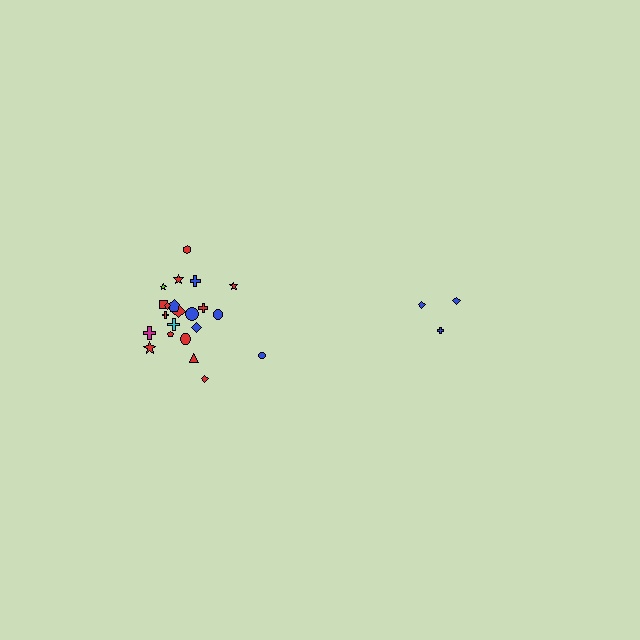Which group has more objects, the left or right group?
The left group.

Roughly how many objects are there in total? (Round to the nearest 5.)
Roughly 25 objects in total.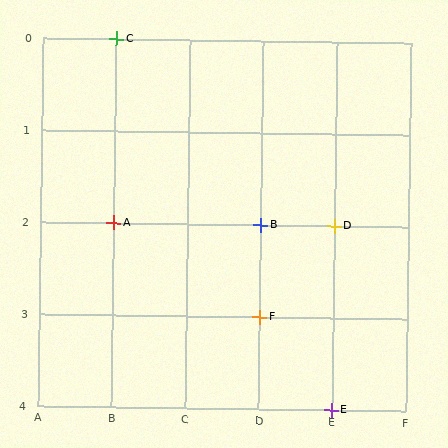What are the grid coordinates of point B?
Point B is at grid coordinates (D, 2).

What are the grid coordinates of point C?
Point C is at grid coordinates (B, 0).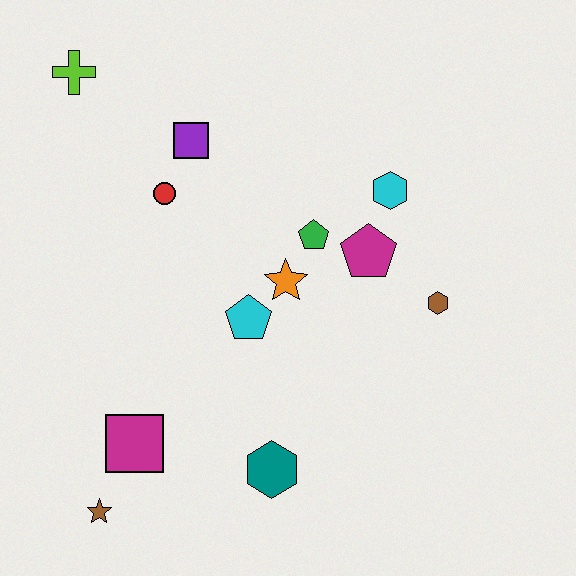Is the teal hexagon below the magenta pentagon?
Yes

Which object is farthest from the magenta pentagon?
The brown star is farthest from the magenta pentagon.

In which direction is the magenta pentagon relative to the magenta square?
The magenta pentagon is to the right of the magenta square.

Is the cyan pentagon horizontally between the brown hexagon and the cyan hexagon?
No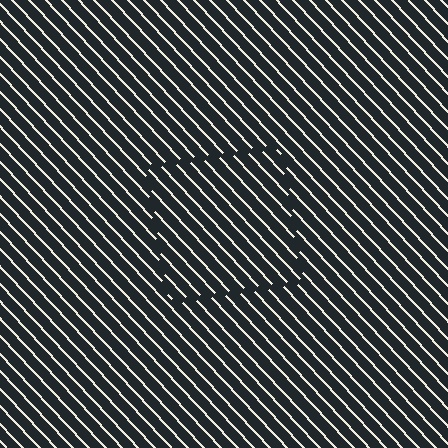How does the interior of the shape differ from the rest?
The interior of the shape contains the same grating, shifted by half a period — the contour is defined by the phase discontinuity where line-ends from the inner and outer gratings abut.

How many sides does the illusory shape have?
4 sides — the line-ends trace a square.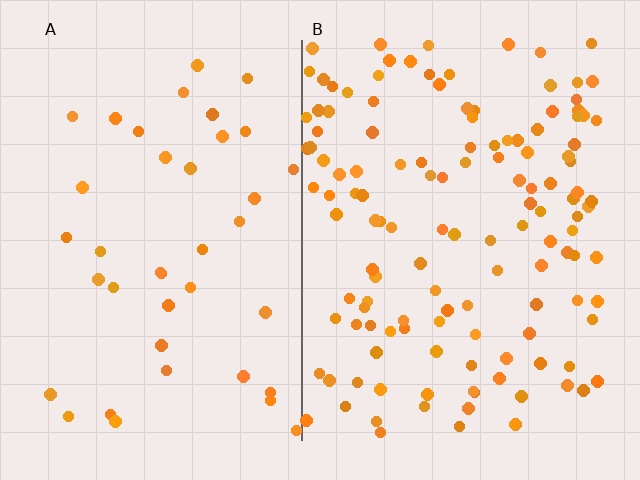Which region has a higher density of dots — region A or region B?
B (the right).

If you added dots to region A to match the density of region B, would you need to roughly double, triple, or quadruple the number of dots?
Approximately triple.